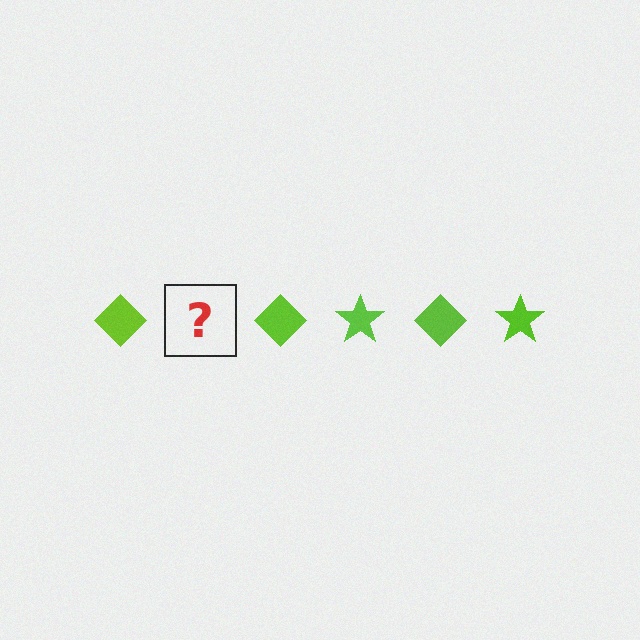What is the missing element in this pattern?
The missing element is a lime star.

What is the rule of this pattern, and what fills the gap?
The rule is that the pattern cycles through diamond, star shapes in lime. The gap should be filled with a lime star.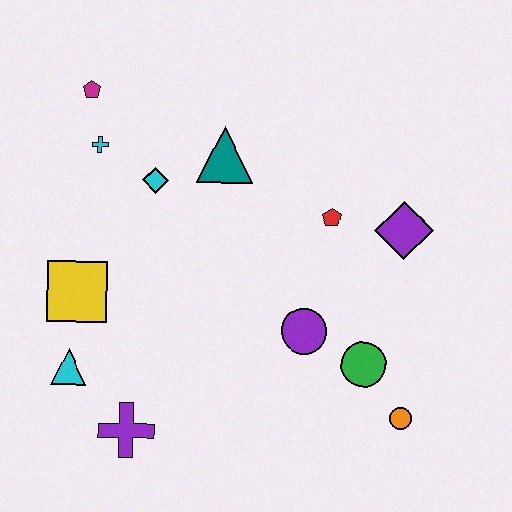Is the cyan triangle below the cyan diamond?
Yes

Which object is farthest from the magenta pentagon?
The orange circle is farthest from the magenta pentagon.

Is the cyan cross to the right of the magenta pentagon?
Yes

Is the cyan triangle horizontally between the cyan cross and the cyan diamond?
No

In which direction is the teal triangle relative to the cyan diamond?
The teal triangle is to the right of the cyan diamond.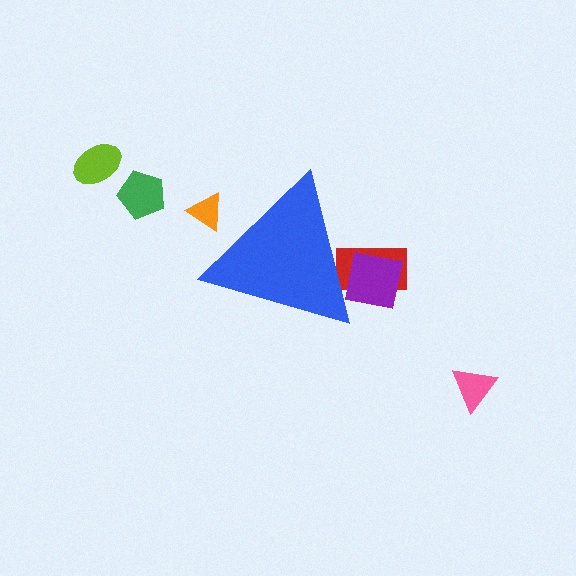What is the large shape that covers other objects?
A blue triangle.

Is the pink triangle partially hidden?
No, the pink triangle is fully visible.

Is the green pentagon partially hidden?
No, the green pentagon is fully visible.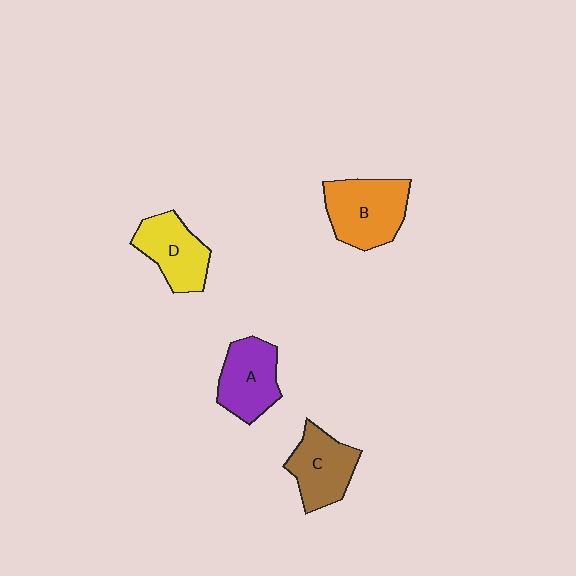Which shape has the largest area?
Shape B (orange).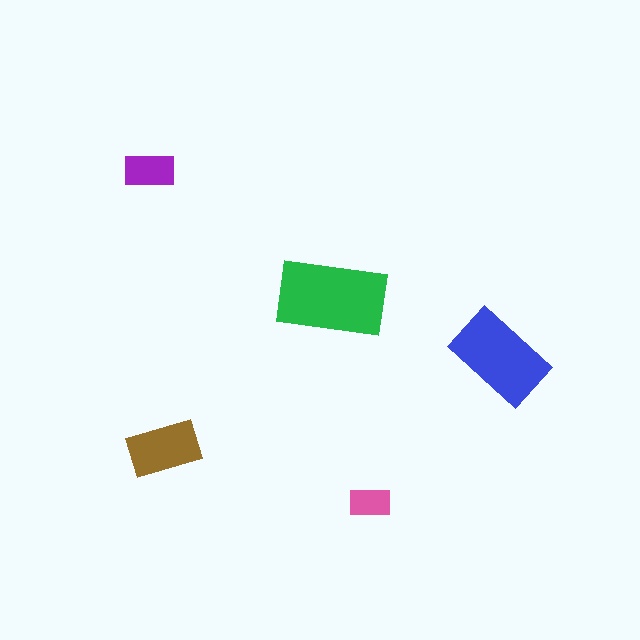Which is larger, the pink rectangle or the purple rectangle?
The purple one.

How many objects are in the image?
There are 5 objects in the image.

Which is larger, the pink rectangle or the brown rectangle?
The brown one.